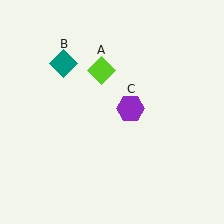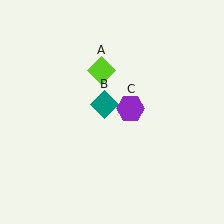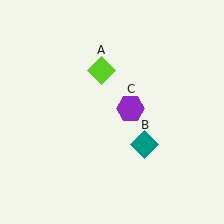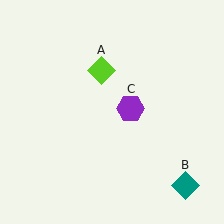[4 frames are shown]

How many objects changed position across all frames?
1 object changed position: teal diamond (object B).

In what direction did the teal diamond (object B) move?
The teal diamond (object B) moved down and to the right.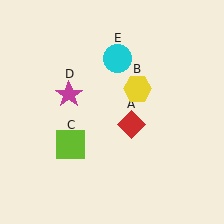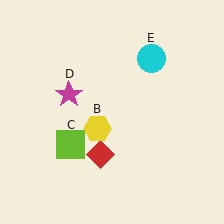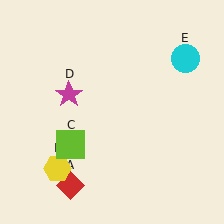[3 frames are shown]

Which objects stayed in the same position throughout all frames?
Lime square (object C) and magenta star (object D) remained stationary.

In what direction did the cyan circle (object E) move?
The cyan circle (object E) moved right.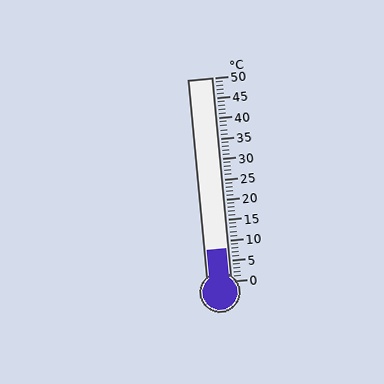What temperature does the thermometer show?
The thermometer shows approximately 8°C.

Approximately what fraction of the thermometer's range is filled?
The thermometer is filled to approximately 15% of its range.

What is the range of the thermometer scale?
The thermometer scale ranges from 0°C to 50°C.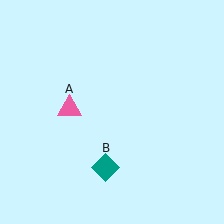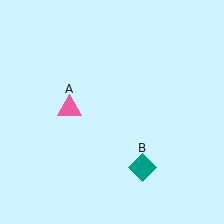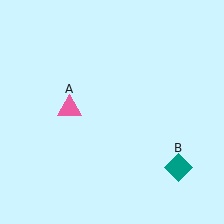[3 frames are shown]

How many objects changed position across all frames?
1 object changed position: teal diamond (object B).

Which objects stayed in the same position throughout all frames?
Pink triangle (object A) remained stationary.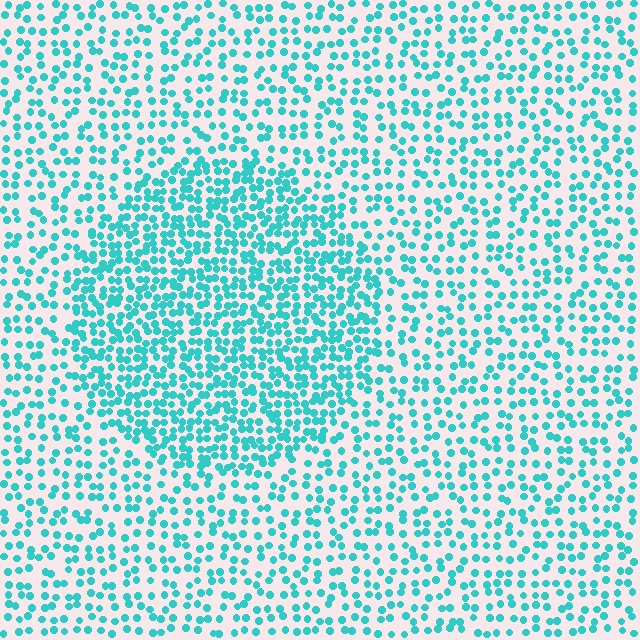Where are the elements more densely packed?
The elements are more densely packed inside the circle boundary.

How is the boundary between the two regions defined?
The boundary is defined by a change in element density (approximately 1.8x ratio). All elements are the same color, size, and shape.